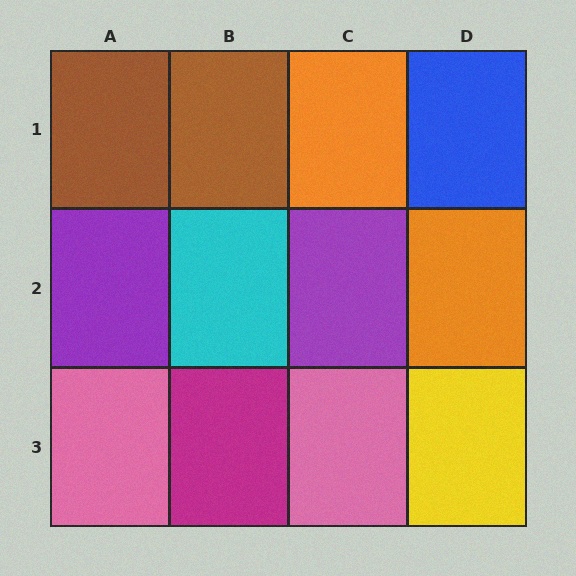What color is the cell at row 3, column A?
Pink.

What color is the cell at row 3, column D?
Yellow.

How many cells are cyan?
1 cell is cyan.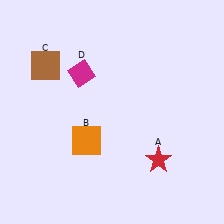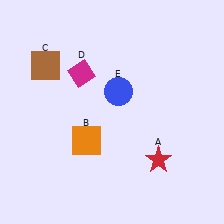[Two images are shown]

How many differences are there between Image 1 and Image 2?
There is 1 difference between the two images.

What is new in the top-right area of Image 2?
A blue circle (E) was added in the top-right area of Image 2.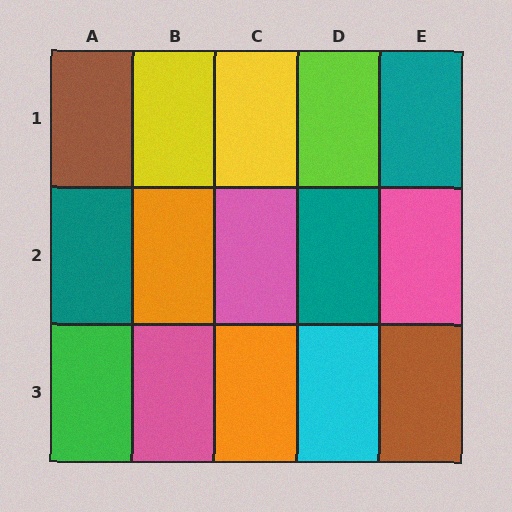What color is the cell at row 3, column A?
Green.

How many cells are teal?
3 cells are teal.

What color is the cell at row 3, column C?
Orange.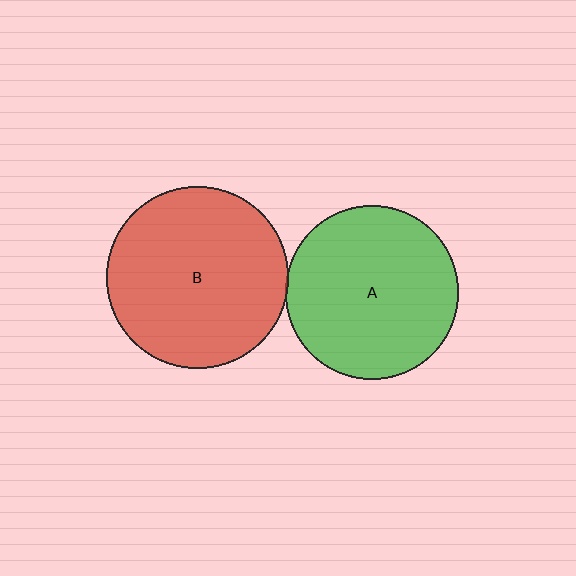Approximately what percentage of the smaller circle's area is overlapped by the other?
Approximately 5%.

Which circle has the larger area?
Circle B (red).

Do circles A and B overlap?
Yes.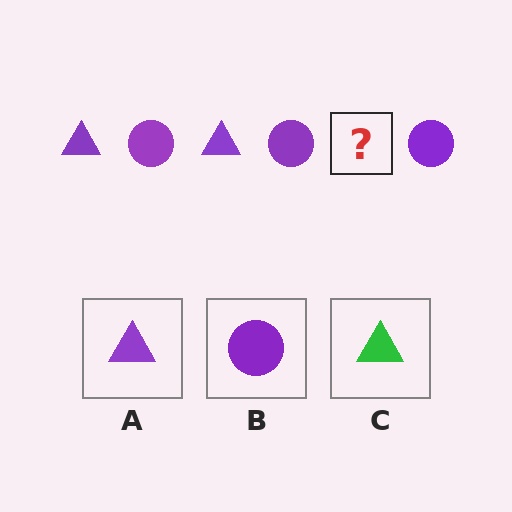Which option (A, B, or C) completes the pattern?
A.